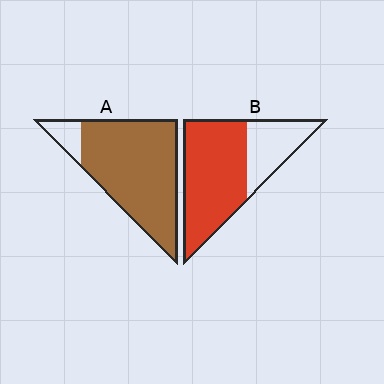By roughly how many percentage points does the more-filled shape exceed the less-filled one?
By roughly 20 percentage points (A over B).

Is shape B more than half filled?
Yes.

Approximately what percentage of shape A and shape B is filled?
A is approximately 90% and B is approximately 70%.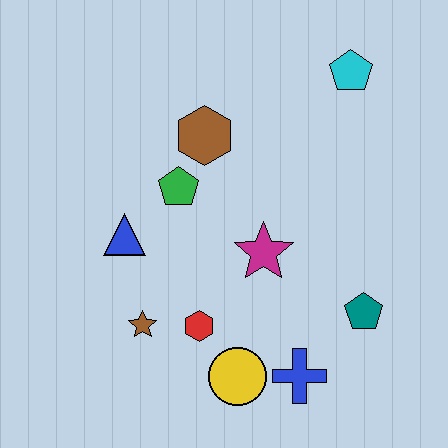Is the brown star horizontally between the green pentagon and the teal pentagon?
No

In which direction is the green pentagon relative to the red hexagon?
The green pentagon is above the red hexagon.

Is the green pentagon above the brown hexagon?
No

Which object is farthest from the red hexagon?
The cyan pentagon is farthest from the red hexagon.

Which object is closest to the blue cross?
The yellow circle is closest to the blue cross.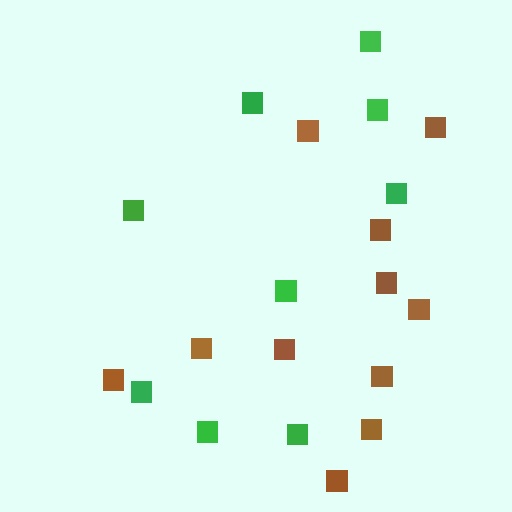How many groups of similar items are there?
There are 2 groups: one group of green squares (9) and one group of brown squares (11).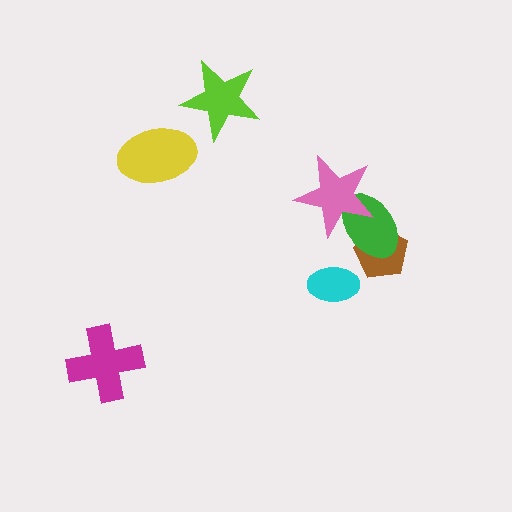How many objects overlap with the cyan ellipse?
0 objects overlap with the cyan ellipse.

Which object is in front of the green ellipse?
The pink star is in front of the green ellipse.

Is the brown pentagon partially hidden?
Yes, it is partially covered by another shape.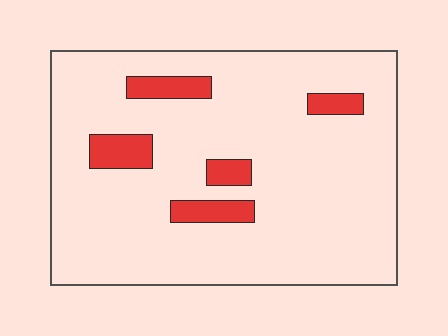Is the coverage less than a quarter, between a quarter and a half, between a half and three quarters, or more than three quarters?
Less than a quarter.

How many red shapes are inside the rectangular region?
5.